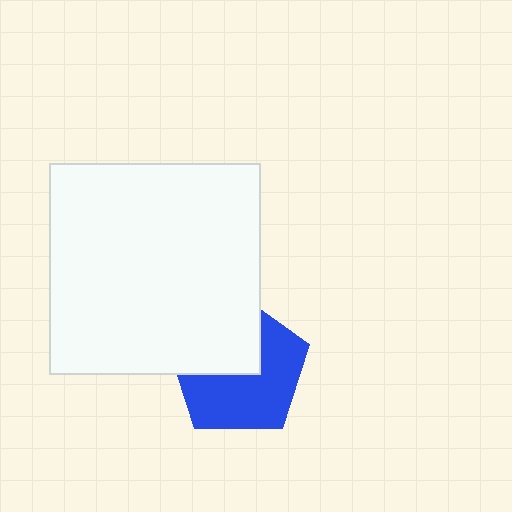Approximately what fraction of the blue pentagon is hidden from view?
Roughly 41% of the blue pentagon is hidden behind the white square.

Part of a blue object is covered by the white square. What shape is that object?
It is a pentagon.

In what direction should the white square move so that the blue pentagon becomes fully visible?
The white square should move toward the upper-left. That is the shortest direction to clear the overlap and leave the blue pentagon fully visible.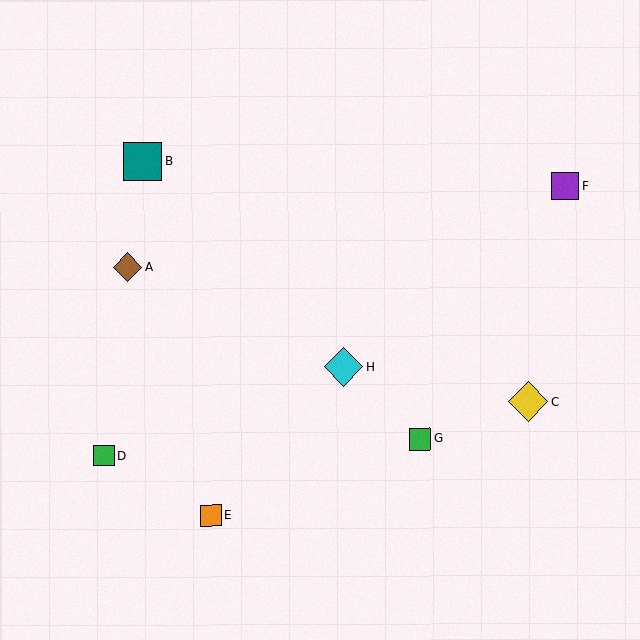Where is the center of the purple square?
The center of the purple square is at (566, 186).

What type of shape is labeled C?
Shape C is a yellow diamond.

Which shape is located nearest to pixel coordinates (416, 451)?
The green square (labeled G) at (420, 439) is nearest to that location.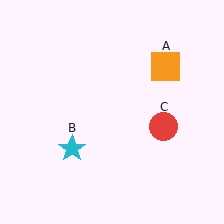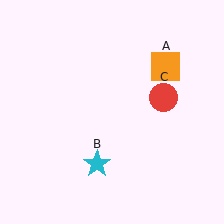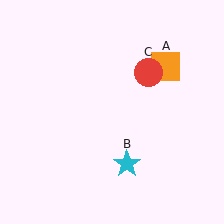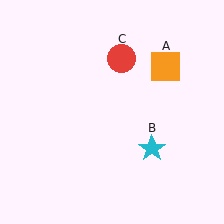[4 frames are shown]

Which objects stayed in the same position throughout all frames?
Orange square (object A) remained stationary.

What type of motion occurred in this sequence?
The cyan star (object B), red circle (object C) rotated counterclockwise around the center of the scene.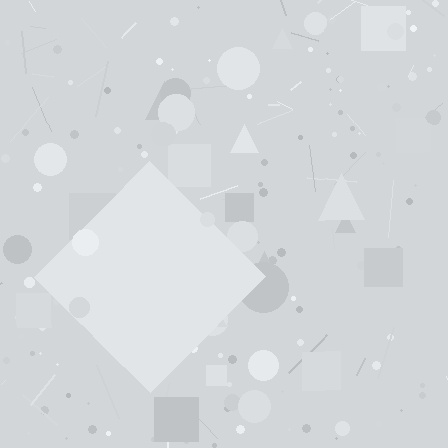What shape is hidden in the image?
A diamond is hidden in the image.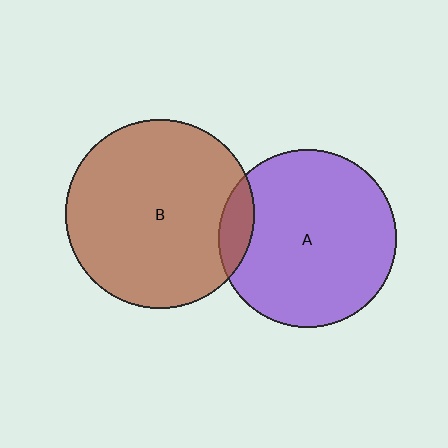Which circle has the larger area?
Circle B (brown).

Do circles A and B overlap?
Yes.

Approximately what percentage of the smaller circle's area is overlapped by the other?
Approximately 10%.